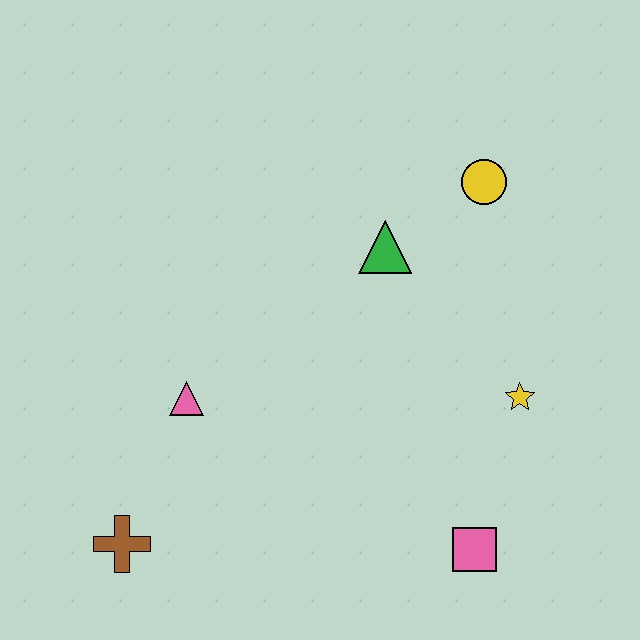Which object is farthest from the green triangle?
The brown cross is farthest from the green triangle.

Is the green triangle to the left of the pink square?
Yes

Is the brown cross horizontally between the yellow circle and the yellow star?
No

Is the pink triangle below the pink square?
No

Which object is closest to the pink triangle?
The brown cross is closest to the pink triangle.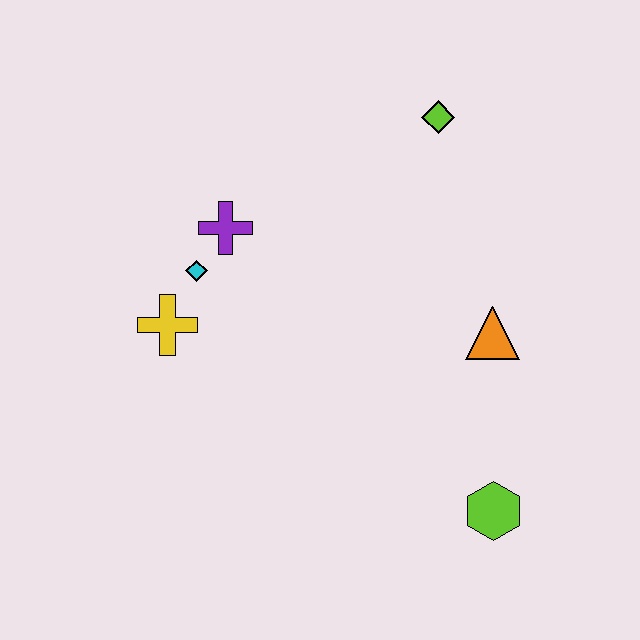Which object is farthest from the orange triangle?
The yellow cross is farthest from the orange triangle.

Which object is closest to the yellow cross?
The cyan diamond is closest to the yellow cross.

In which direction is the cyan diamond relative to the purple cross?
The cyan diamond is below the purple cross.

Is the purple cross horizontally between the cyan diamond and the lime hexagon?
Yes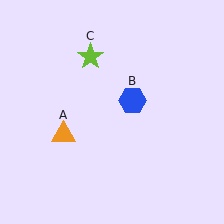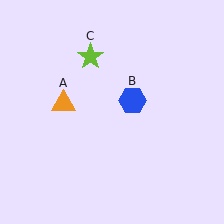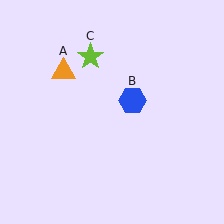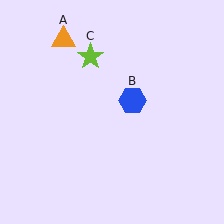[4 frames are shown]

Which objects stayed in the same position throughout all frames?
Blue hexagon (object B) and lime star (object C) remained stationary.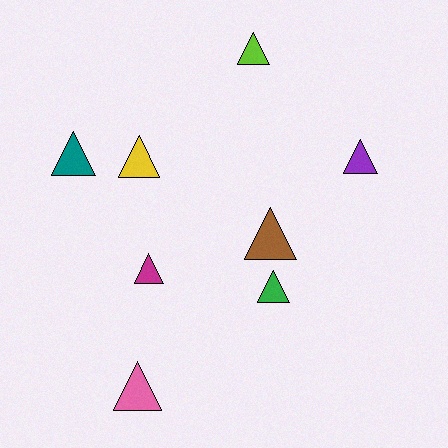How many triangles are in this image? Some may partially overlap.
There are 8 triangles.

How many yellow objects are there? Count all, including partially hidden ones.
There is 1 yellow object.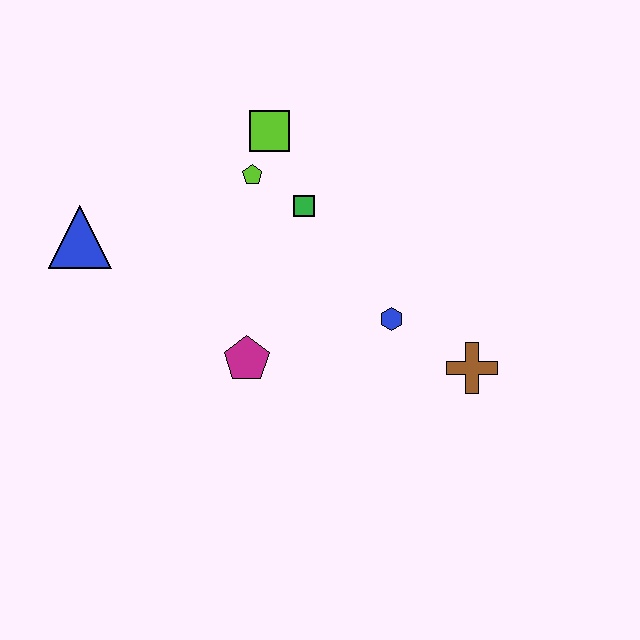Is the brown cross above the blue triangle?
No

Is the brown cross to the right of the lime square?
Yes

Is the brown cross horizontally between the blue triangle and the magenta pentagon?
No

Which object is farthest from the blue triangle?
The brown cross is farthest from the blue triangle.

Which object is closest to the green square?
The lime pentagon is closest to the green square.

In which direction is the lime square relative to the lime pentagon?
The lime square is above the lime pentagon.